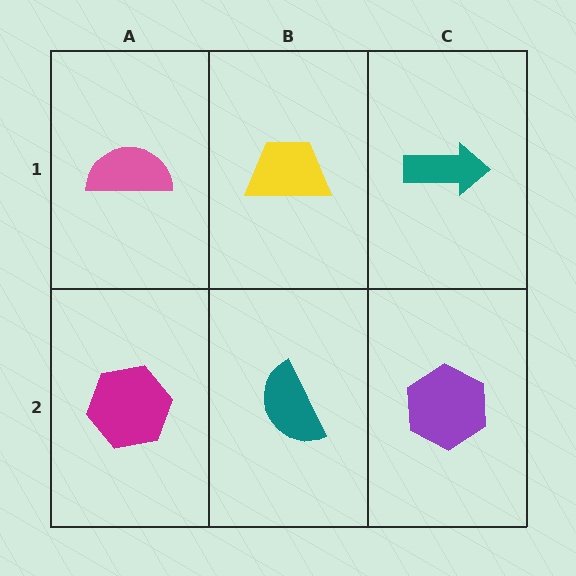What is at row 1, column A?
A pink semicircle.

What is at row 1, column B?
A yellow trapezoid.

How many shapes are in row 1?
3 shapes.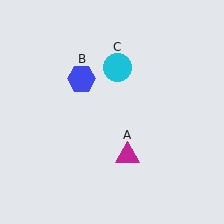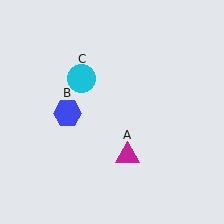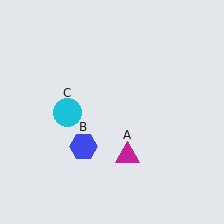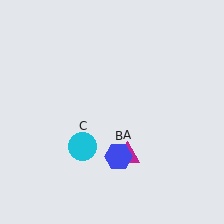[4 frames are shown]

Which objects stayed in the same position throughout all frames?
Magenta triangle (object A) remained stationary.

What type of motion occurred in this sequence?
The blue hexagon (object B), cyan circle (object C) rotated counterclockwise around the center of the scene.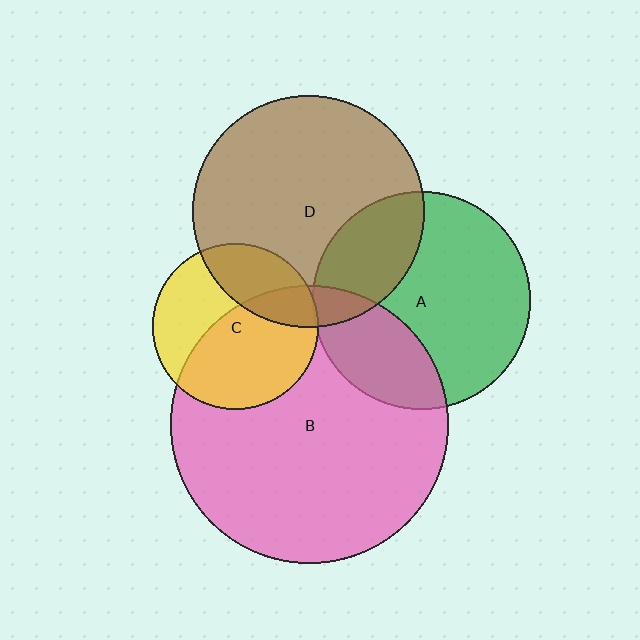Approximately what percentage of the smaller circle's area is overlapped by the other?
Approximately 55%.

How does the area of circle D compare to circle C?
Approximately 1.9 times.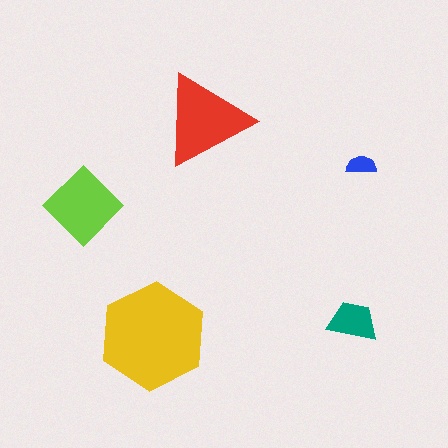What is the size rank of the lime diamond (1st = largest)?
3rd.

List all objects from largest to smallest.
The yellow hexagon, the red triangle, the lime diamond, the teal trapezoid, the blue semicircle.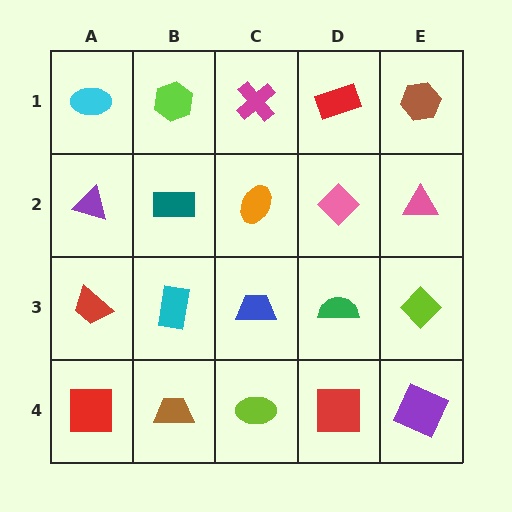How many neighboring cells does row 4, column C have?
3.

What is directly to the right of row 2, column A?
A teal rectangle.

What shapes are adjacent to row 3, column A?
A purple triangle (row 2, column A), a red square (row 4, column A), a cyan rectangle (row 3, column B).